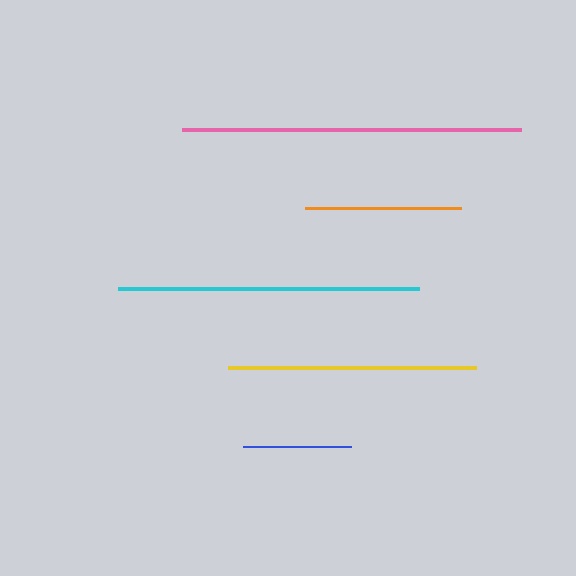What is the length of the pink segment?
The pink segment is approximately 340 pixels long.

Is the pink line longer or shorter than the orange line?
The pink line is longer than the orange line.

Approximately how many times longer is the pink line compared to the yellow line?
The pink line is approximately 1.4 times the length of the yellow line.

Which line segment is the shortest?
The blue line is the shortest at approximately 108 pixels.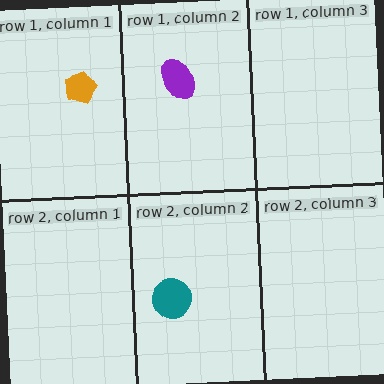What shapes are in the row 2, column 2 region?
The teal circle.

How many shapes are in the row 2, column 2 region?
1.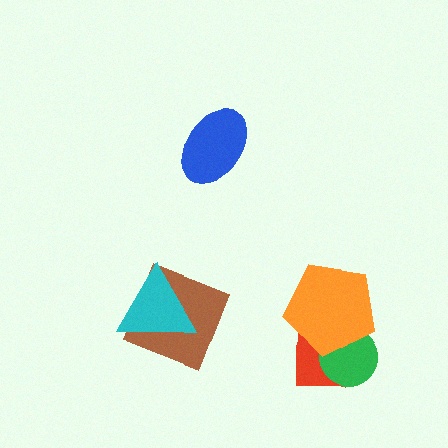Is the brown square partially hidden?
Yes, it is partially covered by another shape.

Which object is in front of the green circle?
The orange pentagon is in front of the green circle.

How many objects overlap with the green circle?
2 objects overlap with the green circle.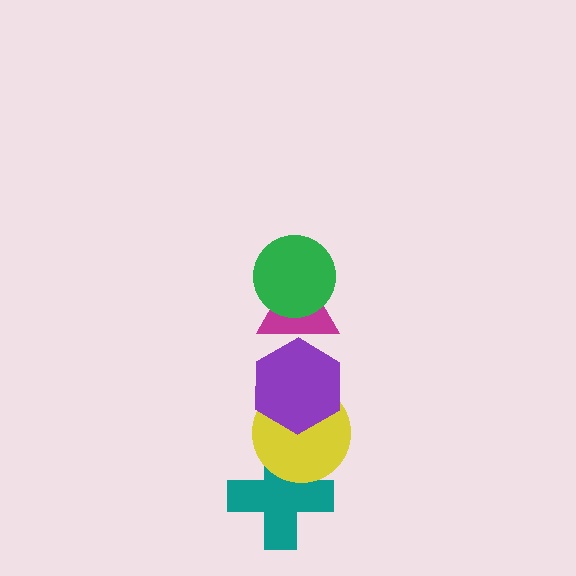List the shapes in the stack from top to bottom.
From top to bottom: the green circle, the magenta triangle, the purple hexagon, the yellow circle, the teal cross.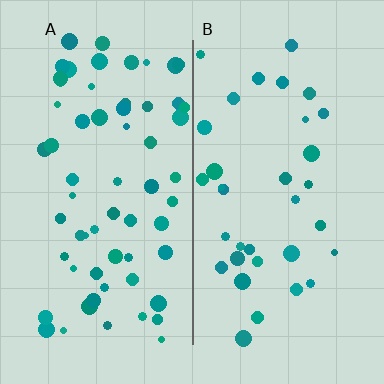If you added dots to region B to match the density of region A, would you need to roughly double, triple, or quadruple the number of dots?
Approximately double.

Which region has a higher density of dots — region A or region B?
A (the left).